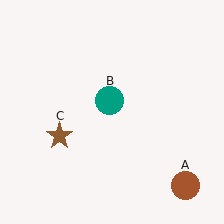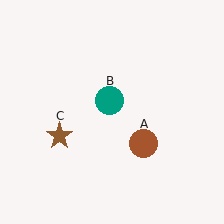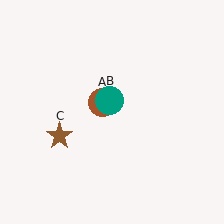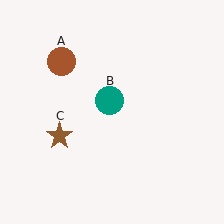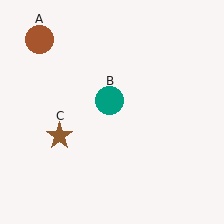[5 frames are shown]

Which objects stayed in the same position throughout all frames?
Teal circle (object B) and brown star (object C) remained stationary.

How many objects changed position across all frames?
1 object changed position: brown circle (object A).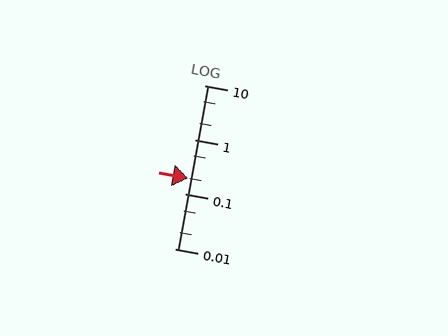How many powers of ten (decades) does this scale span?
The scale spans 3 decades, from 0.01 to 10.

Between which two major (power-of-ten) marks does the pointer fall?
The pointer is between 0.1 and 1.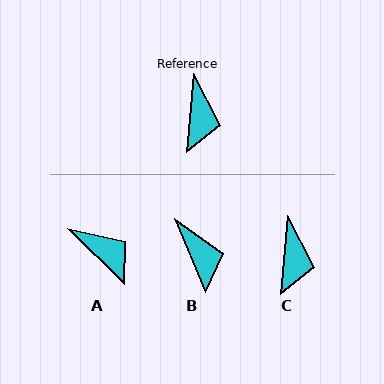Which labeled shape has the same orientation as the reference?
C.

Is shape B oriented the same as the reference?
No, it is off by about 28 degrees.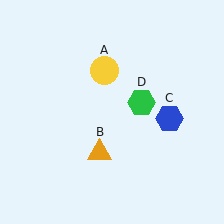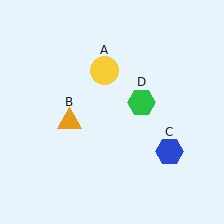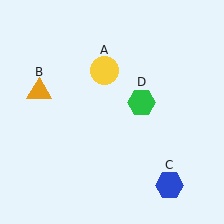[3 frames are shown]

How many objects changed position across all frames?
2 objects changed position: orange triangle (object B), blue hexagon (object C).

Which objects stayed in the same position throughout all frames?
Yellow circle (object A) and green hexagon (object D) remained stationary.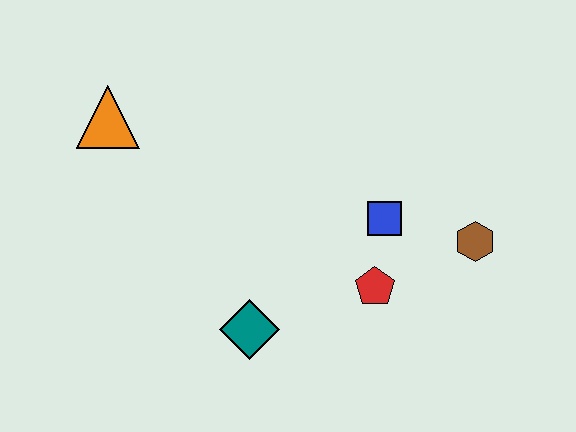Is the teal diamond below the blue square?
Yes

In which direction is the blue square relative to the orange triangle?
The blue square is to the right of the orange triangle.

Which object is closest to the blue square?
The red pentagon is closest to the blue square.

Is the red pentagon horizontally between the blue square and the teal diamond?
Yes